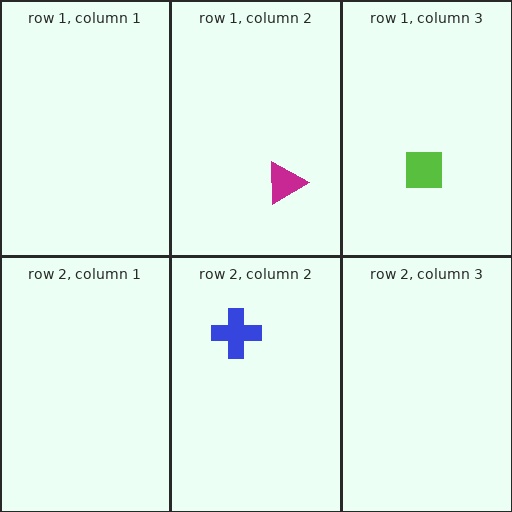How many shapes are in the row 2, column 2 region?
1.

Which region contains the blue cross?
The row 2, column 2 region.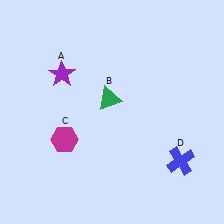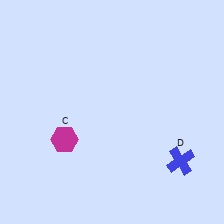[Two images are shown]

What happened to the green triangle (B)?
The green triangle (B) was removed in Image 2. It was in the top-left area of Image 1.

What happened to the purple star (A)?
The purple star (A) was removed in Image 2. It was in the top-left area of Image 1.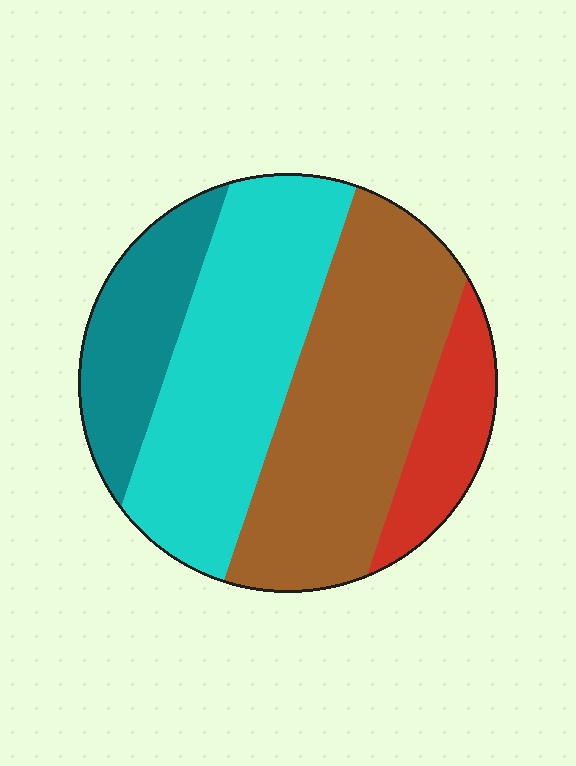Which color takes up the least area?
Red, at roughly 10%.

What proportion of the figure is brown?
Brown takes up between a quarter and a half of the figure.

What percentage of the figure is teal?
Teal covers roughly 15% of the figure.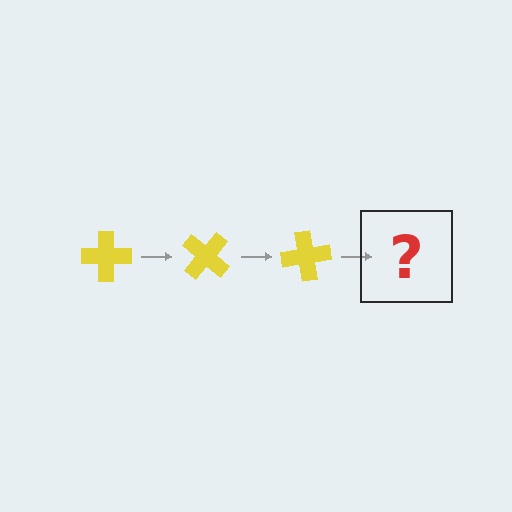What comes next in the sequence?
The next element should be a yellow cross rotated 120 degrees.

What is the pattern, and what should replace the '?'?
The pattern is that the cross rotates 40 degrees each step. The '?' should be a yellow cross rotated 120 degrees.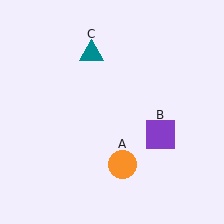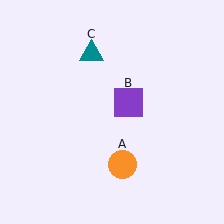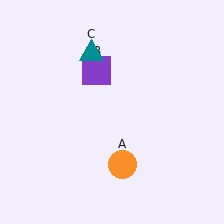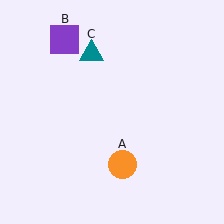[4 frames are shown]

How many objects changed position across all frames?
1 object changed position: purple square (object B).